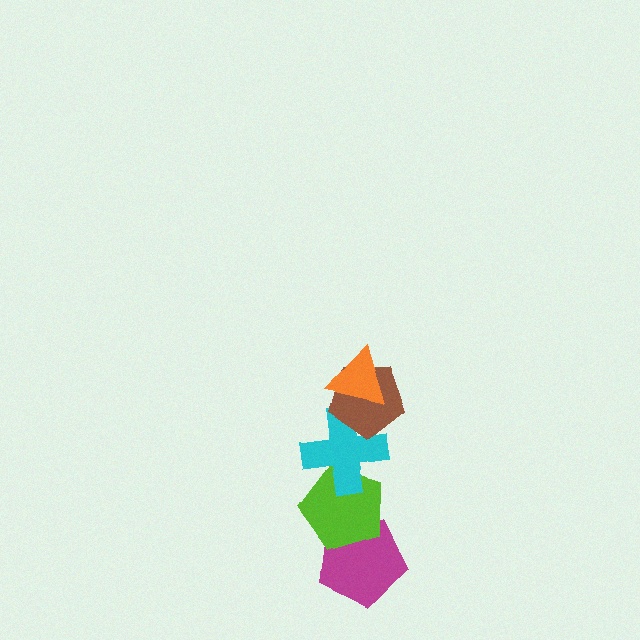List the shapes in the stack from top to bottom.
From top to bottom: the orange triangle, the brown pentagon, the cyan cross, the lime pentagon, the magenta pentagon.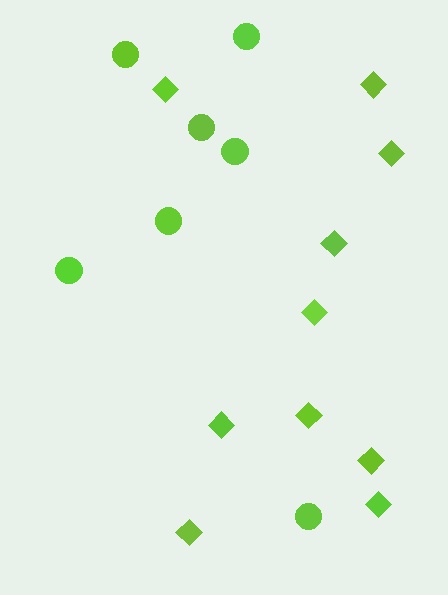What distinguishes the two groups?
There are 2 groups: one group of diamonds (10) and one group of circles (7).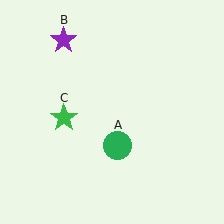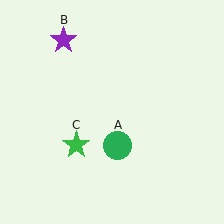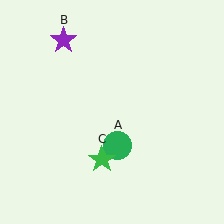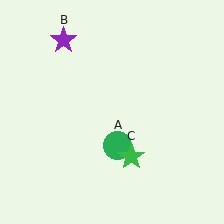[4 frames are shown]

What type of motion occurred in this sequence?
The green star (object C) rotated counterclockwise around the center of the scene.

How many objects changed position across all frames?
1 object changed position: green star (object C).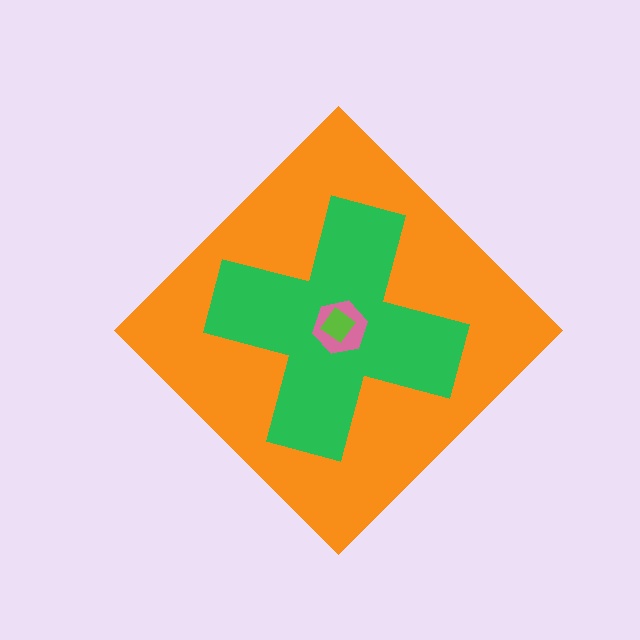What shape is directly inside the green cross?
The pink hexagon.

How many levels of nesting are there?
4.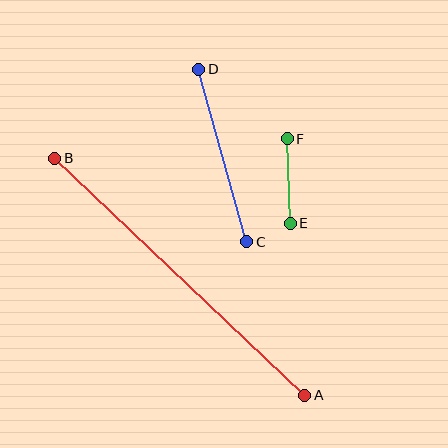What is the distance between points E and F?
The distance is approximately 85 pixels.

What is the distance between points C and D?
The distance is approximately 179 pixels.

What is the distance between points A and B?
The distance is approximately 344 pixels.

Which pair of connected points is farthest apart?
Points A and B are farthest apart.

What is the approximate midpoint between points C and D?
The midpoint is at approximately (223, 155) pixels.